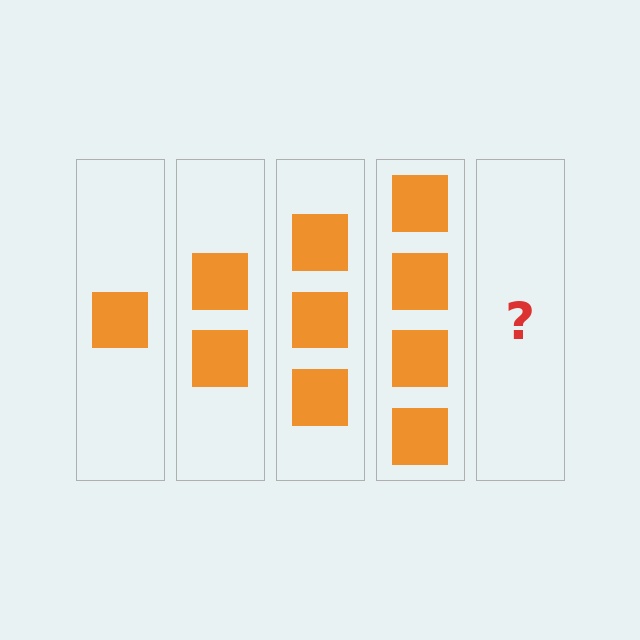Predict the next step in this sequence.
The next step is 5 squares.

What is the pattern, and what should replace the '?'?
The pattern is that each step adds one more square. The '?' should be 5 squares.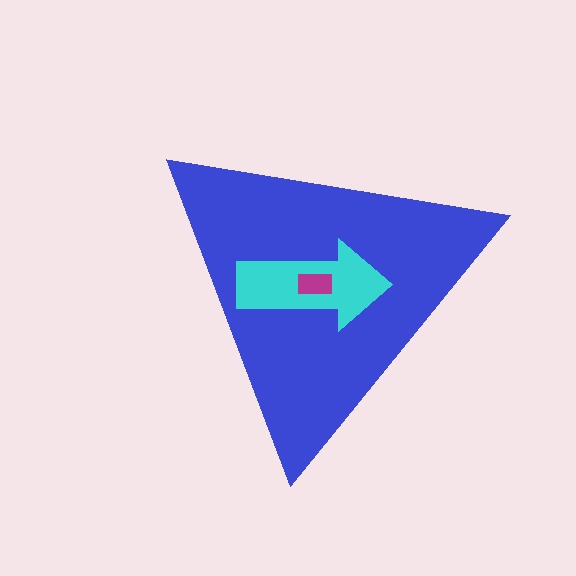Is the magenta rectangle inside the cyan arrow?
Yes.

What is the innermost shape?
The magenta rectangle.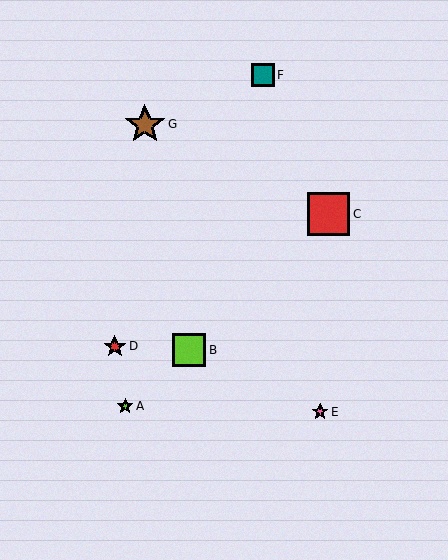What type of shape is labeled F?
Shape F is a teal square.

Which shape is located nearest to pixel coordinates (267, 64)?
The teal square (labeled F) at (263, 75) is nearest to that location.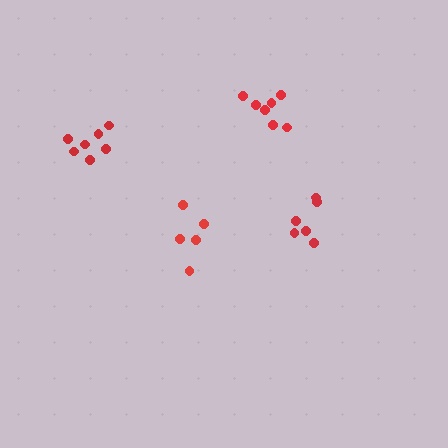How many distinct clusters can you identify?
There are 4 distinct clusters.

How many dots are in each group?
Group 1: 6 dots, Group 2: 7 dots, Group 3: 5 dots, Group 4: 7 dots (25 total).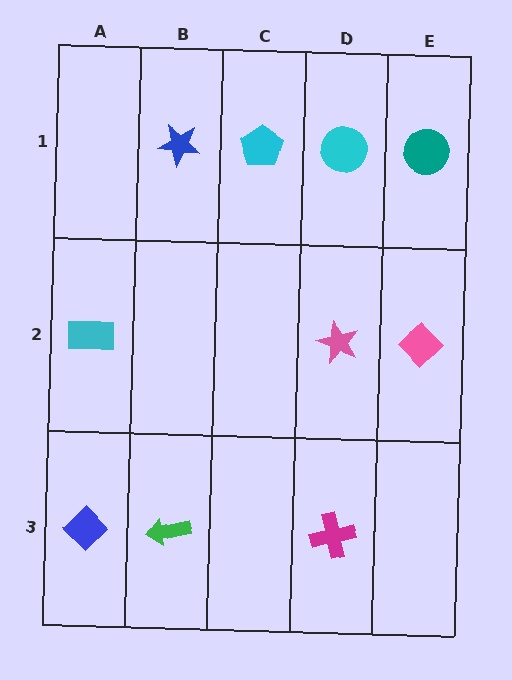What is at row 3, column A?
A blue diamond.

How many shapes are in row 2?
3 shapes.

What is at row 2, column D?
A pink star.